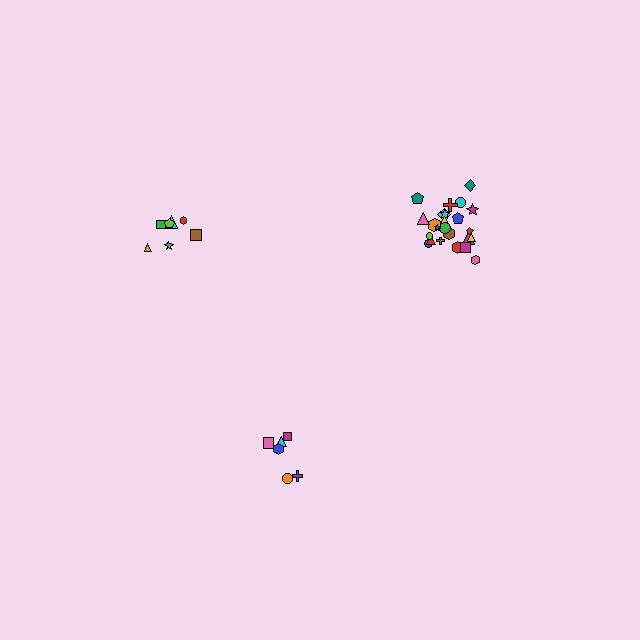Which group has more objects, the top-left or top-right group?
The top-right group.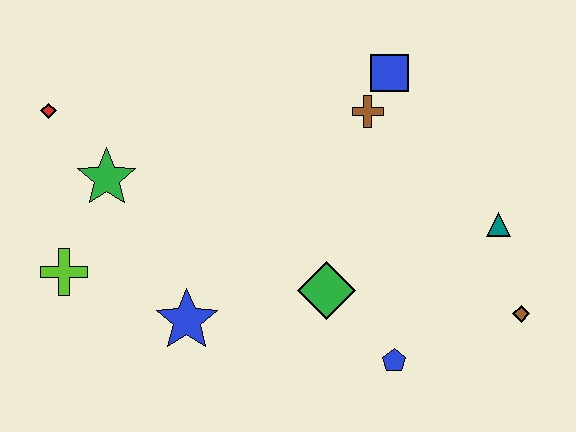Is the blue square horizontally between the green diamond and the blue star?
No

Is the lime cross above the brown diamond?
Yes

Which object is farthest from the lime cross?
The brown diamond is farthest from the lime cross.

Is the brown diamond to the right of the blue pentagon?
Yes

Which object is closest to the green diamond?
The blue pentagon is closest to the green diamond.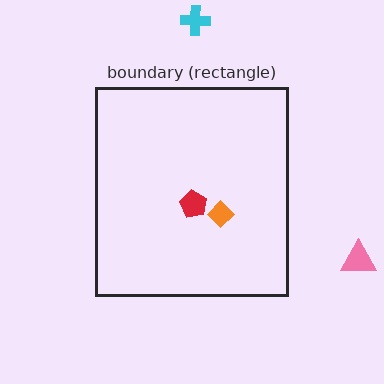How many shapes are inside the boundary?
2 inside, 2 outside.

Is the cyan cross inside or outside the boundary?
Outside.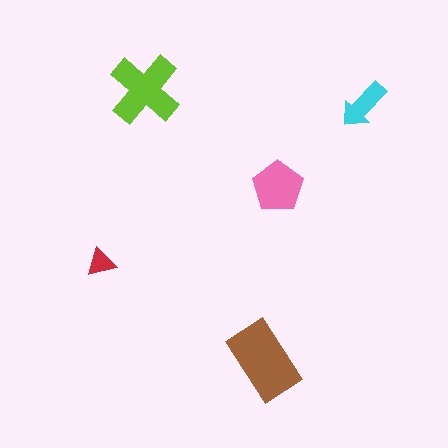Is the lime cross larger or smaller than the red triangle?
Larger.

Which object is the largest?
The brown rectangle.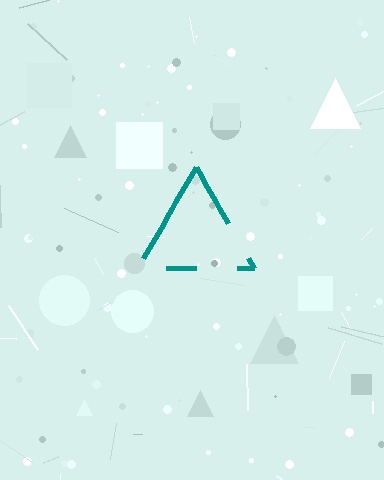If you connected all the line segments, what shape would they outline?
They would outline a triangle.